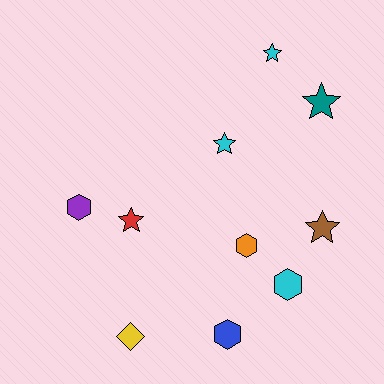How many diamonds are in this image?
There is 1 diamond.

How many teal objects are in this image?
There is 1 teal object.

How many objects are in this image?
There are 10 objects.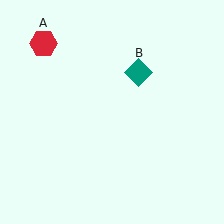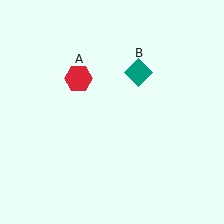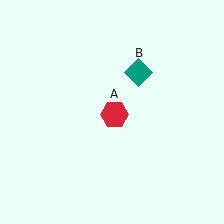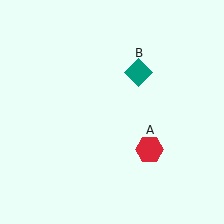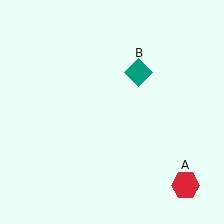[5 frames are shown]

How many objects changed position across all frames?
1 object changed position: red hexagon (object A).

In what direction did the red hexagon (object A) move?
The red hexagon (object A) moved down and to the right.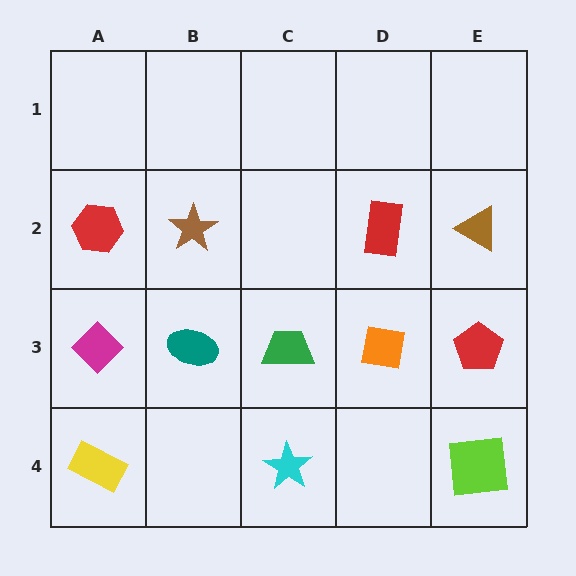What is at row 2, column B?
A brown star.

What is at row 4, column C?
A cyan star.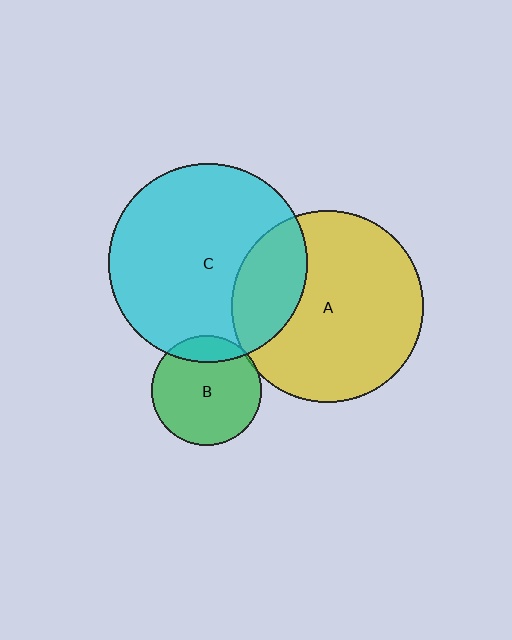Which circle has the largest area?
Circle C (cyan).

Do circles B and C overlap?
Yes.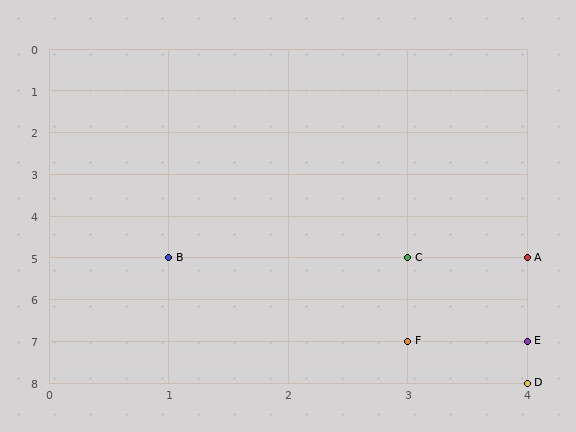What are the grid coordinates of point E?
Point E is at grid coordinates (4, 7).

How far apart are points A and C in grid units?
Points A and C are 1 column apart.